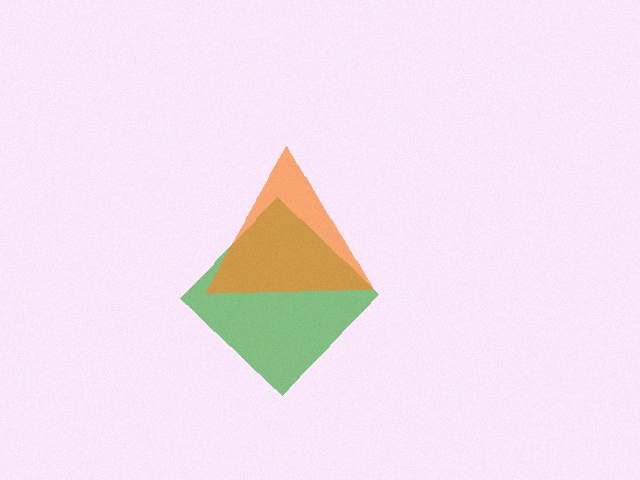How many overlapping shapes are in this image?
There are 2 overlapping shapes in the image.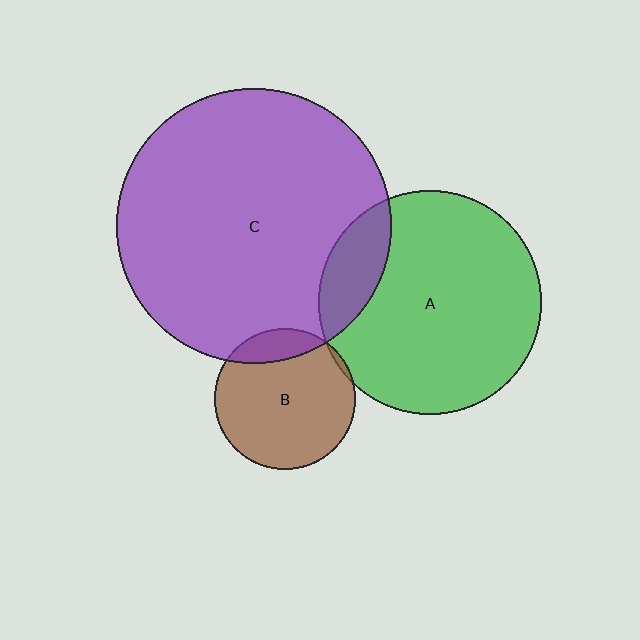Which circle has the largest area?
Circle C (purple).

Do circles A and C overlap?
Yes.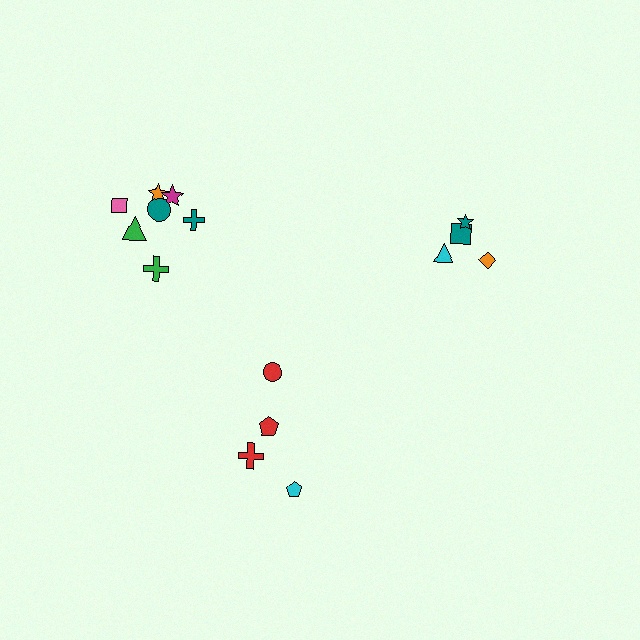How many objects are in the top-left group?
There are 7 objects.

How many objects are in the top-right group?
There are 4 objects.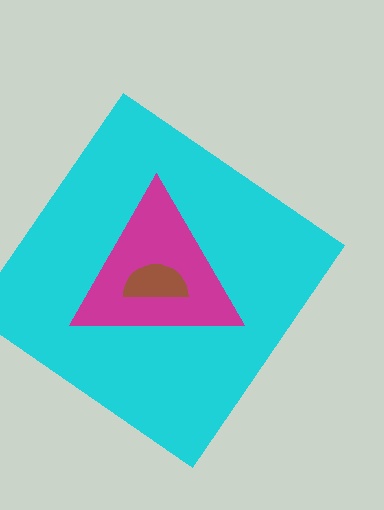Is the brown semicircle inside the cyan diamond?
Yes.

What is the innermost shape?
The brown semicircle.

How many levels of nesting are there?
3.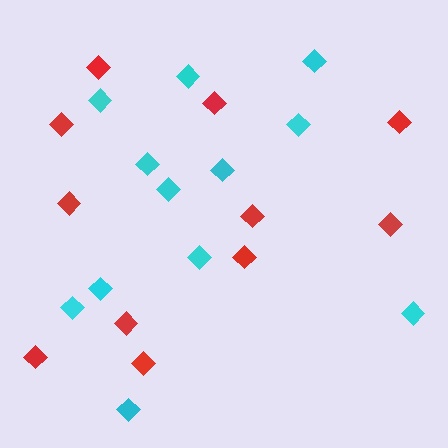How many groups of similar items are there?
There are 2 groups: one group of cyan diamonds (12) and one group of red diamonds (11).